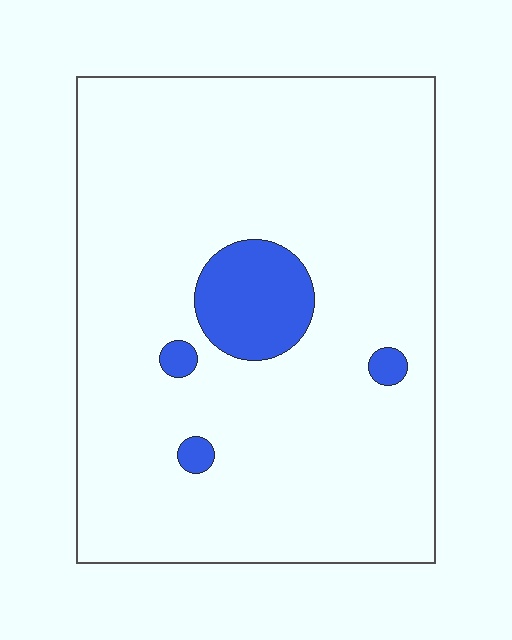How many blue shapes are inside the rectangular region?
4.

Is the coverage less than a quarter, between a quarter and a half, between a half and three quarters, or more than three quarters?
Less than a quarter.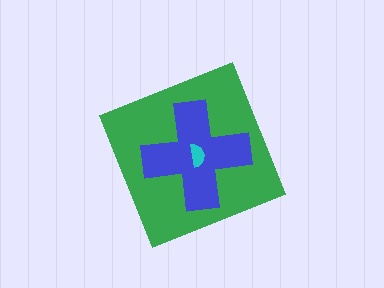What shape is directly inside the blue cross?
The cyan semicircle.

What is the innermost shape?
The cyan semicircle.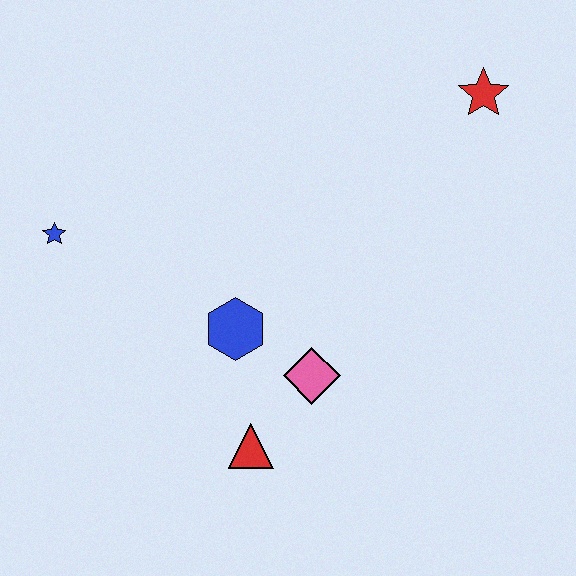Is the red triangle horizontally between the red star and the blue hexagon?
Yes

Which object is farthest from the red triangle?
The red star is farthest from the red triangle.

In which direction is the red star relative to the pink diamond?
The red star is above the pink diamond.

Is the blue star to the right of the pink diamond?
No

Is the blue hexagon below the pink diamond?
No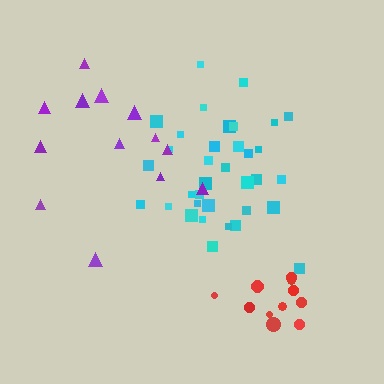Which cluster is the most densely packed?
Cyan.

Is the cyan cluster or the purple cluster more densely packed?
Cyan.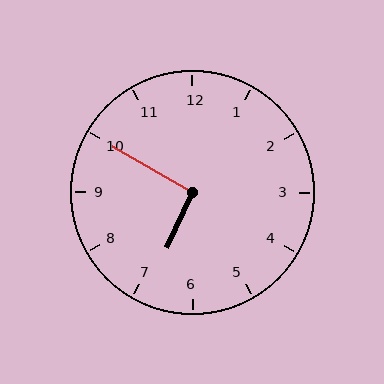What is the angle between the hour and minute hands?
Approximately 95 degrees.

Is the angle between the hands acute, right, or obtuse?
It is right.